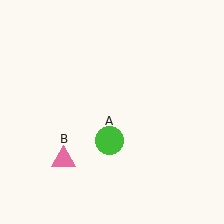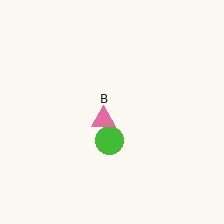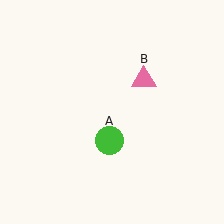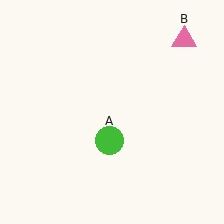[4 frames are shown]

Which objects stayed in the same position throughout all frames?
Green circle (object A) remained stationary.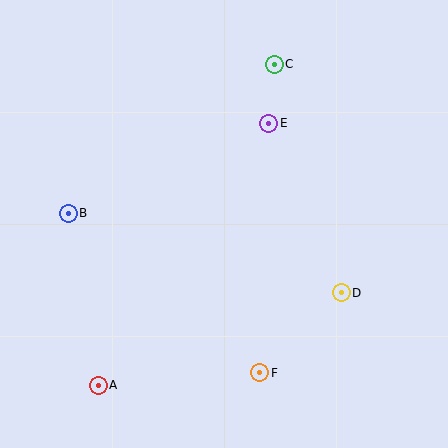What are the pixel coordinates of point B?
Point B is at (68, 213).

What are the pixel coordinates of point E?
Point E is at (269, 123).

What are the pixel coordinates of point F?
Point F is at (260, 373).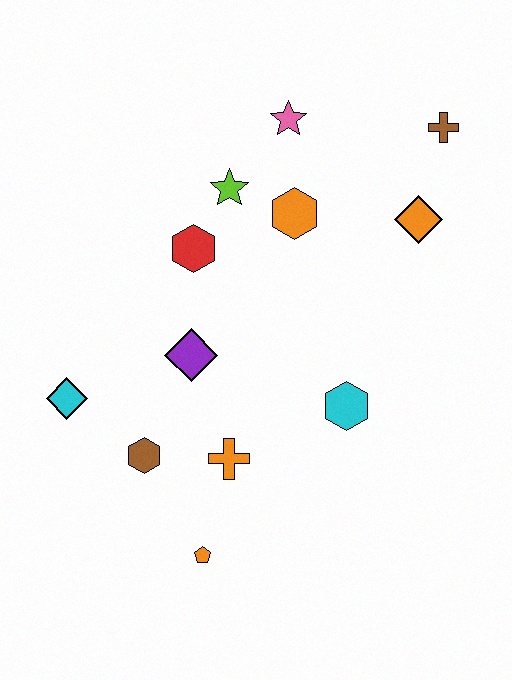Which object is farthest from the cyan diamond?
The brown cross is farthest from the cyan diamond.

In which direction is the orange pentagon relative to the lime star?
The orange pentagon is below the lime star.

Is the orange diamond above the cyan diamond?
Yes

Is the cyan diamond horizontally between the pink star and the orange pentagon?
No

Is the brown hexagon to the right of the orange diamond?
No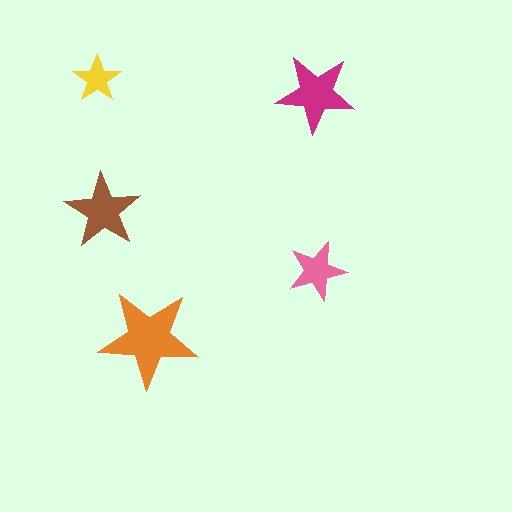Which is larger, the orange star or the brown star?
The orange one.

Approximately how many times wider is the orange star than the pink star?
About 1.5 times wider.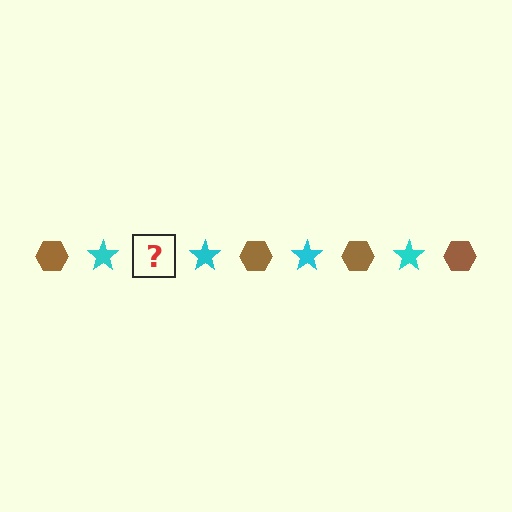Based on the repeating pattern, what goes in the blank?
The blank should be a brown hexagon.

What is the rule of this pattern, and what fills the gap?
The rule is that the pattern alternates between brown hexagon and cyan star. The gap should be filled with a brown hexagon.